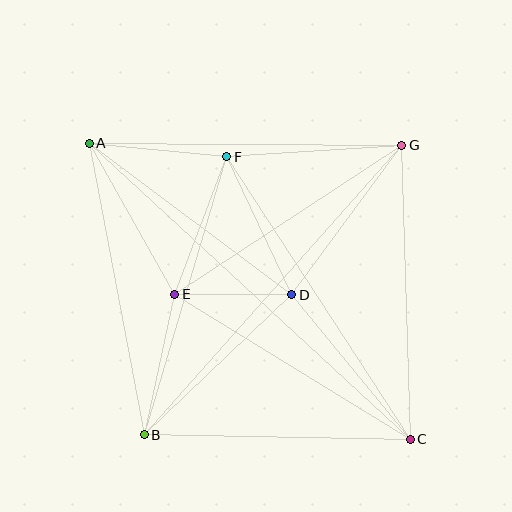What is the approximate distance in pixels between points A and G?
The distance between A and G is approximately 313 pixels.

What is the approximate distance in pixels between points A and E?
The distance between A and E is approximately 174 pixels.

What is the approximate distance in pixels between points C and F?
The distance between C and F is approximately 337 pixels.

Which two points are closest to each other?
Points D and E are closest to each other.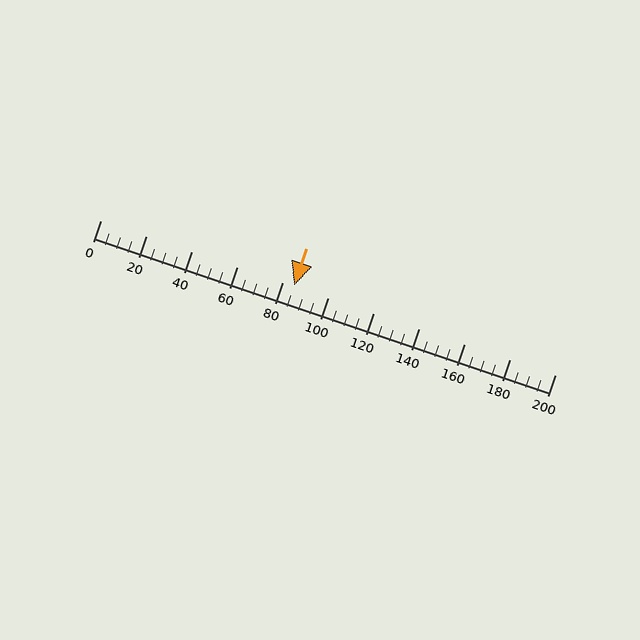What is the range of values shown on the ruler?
The ruler shows values from 0 to 200.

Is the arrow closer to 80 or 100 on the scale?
The arrow is closer to 80.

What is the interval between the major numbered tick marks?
The major tick marks are spaced 20 units apart.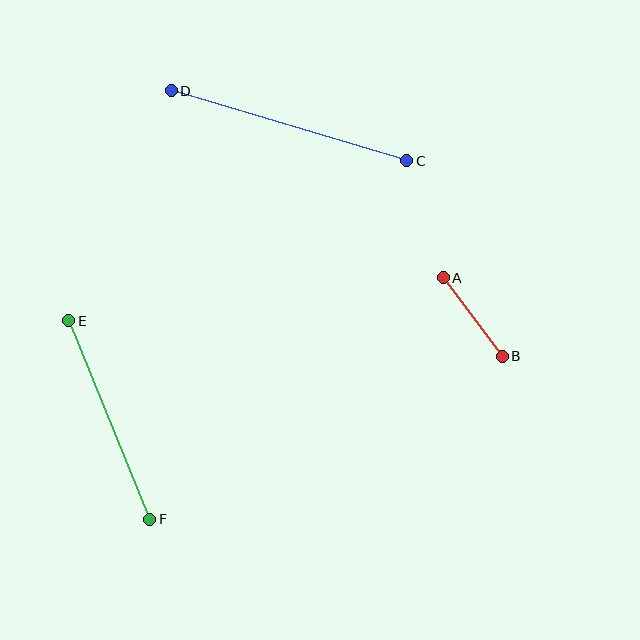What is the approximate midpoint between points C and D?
The midpoint is at approximately (289, 126) pixels.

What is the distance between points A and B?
The distance is approximately 98 pixels.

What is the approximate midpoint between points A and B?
The midpoint is at approximately (473, 317) pixels.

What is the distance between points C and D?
The distance is approximately 245 pixels.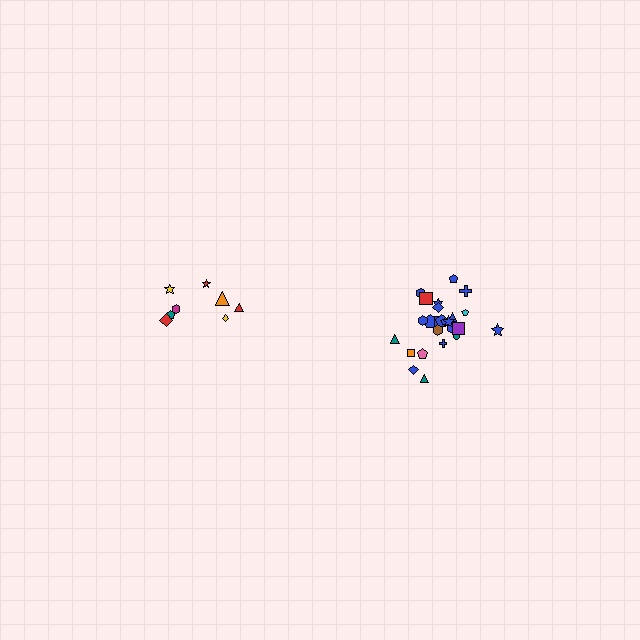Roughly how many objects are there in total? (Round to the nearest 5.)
Roughly 35 objects in total.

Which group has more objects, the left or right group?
The right group.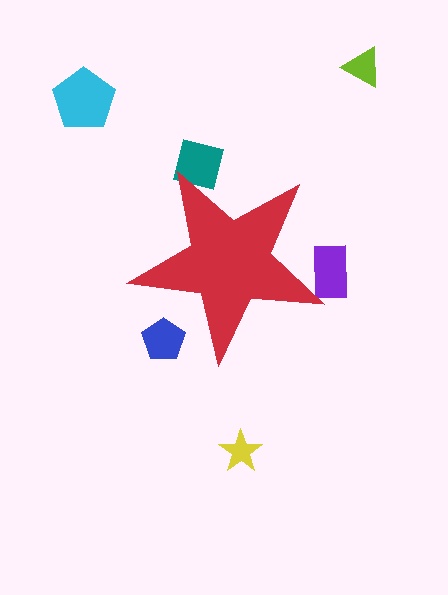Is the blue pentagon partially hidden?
Yes, the blue pentagon is partially hidden behind the red star.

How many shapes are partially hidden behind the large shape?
3 shapes are partially hidden.